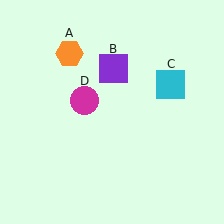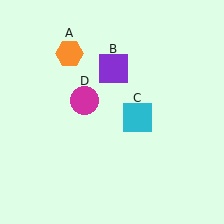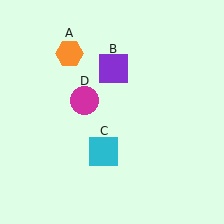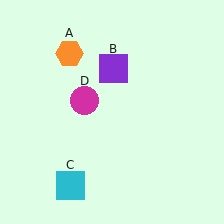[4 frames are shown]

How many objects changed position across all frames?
1 object changed position: cyan square (object C).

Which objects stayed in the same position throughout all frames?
Orange hexagon (object A) and purple square (object B) and magenta circle (object D) remained stationary.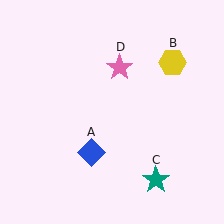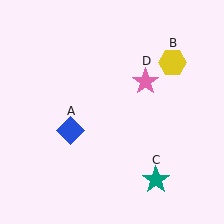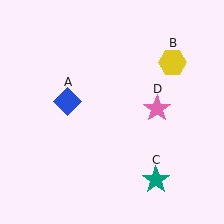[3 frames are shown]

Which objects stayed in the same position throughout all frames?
Yellow hexagon (object B) and teal star (object C) remained stationary.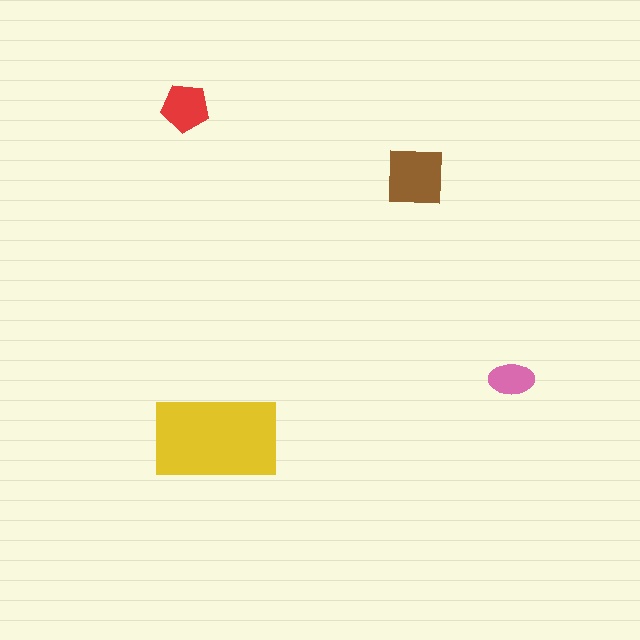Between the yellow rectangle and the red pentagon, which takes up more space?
The yellow rectangle.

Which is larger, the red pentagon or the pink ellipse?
The red pentagon.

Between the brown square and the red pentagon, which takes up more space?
The brown square.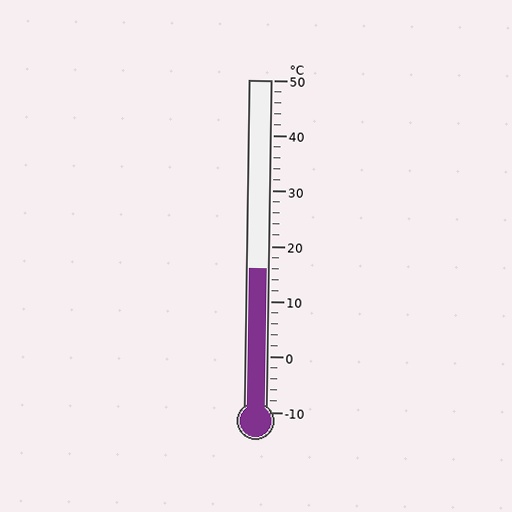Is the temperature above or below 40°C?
The temperature is below 40°C.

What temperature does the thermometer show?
The thermometer shows approximately 16°C.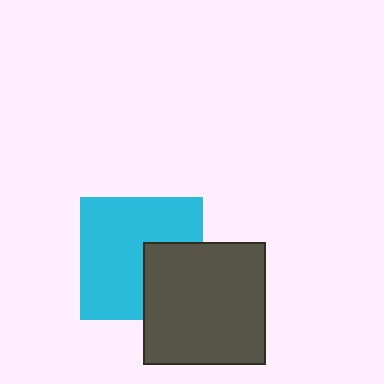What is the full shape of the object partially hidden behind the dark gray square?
The partially hidden object is a cyan square.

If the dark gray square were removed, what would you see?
You would see the complete cyan square.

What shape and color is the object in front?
The object in front is a dark gray square.